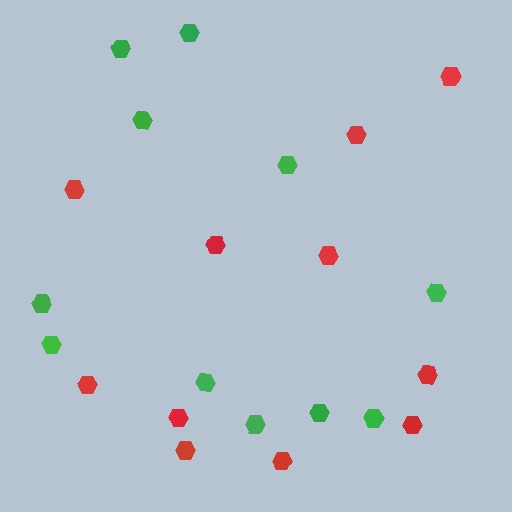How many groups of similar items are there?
There are 2 groups: one group of red hexagons (11) and one group of green hexagons (11).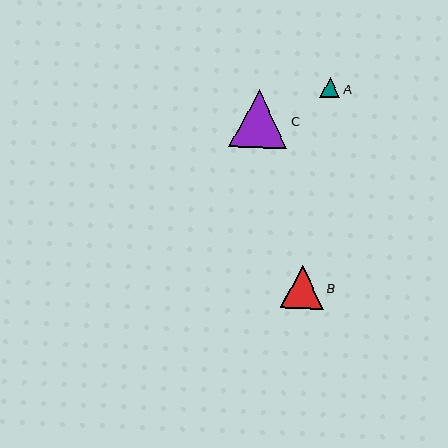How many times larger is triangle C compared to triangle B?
Triangle C is approximately 1.4 times the size of triangle B.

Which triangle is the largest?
Triangle C is the largest with a size of approximately 59 pixels.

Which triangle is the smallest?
Triangle A is the smallest with a size of approximately 20 pixels.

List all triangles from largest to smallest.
From largest to smallest: C, B, A.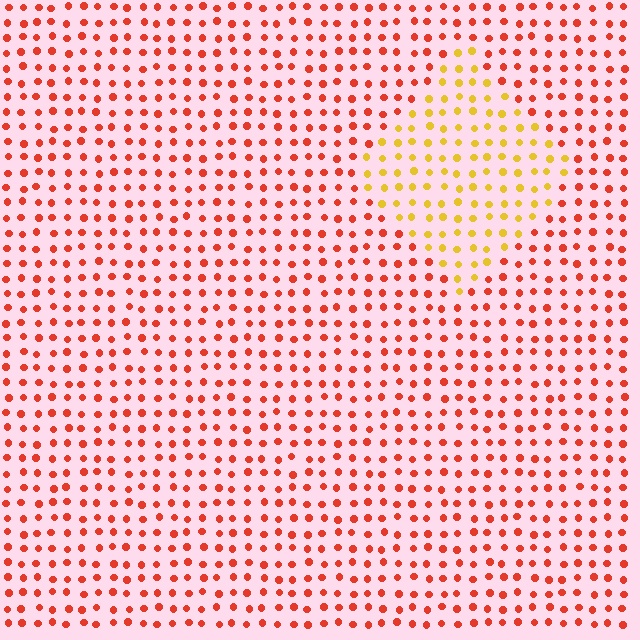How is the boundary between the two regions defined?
The boundary is defined purely by a slight shift in hue (about 44 degrees). Spacing, size, and orientation are identical on both sides.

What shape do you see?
I see a diamond.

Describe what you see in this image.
The image is filled with small red elements in a uniform arrangement. A diamond-shaped region is visible where the elements are tinted to a slightly different hue, forming a subtle color boundary.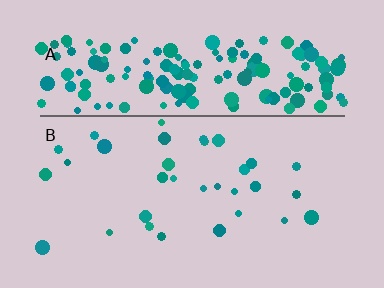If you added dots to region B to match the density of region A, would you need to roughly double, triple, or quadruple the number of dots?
Approximately quadruple.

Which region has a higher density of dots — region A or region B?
A (the top).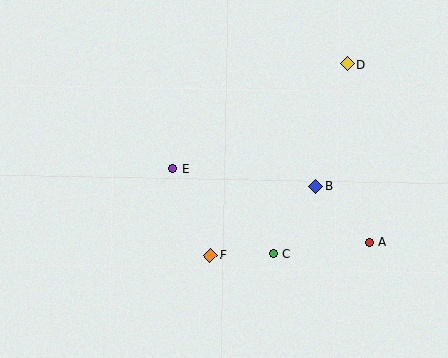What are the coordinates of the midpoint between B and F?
The midpoint between B and F is at (263, 220).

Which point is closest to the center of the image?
Point E at (173, 169) is closest to the center.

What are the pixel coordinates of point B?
Point B is at (316, 186).